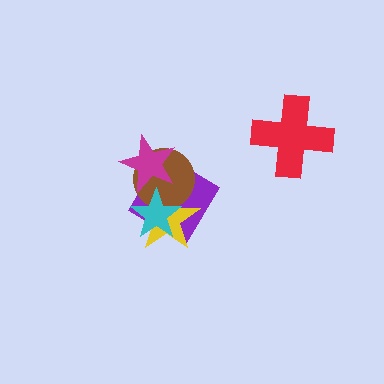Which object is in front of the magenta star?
The cyan star is in front of the magenta star.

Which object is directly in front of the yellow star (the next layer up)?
The brown circle is directly in front of the yellow star.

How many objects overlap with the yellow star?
4 objects overlap with the yellow star.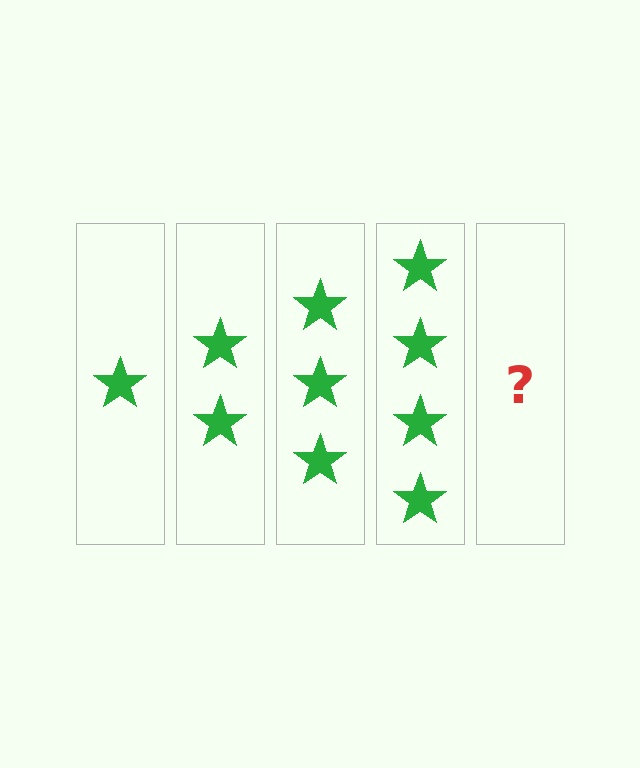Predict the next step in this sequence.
The next step is 5 stars.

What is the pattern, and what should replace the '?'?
The pattern is that each step adds one more star. The '?' should be 5 stars.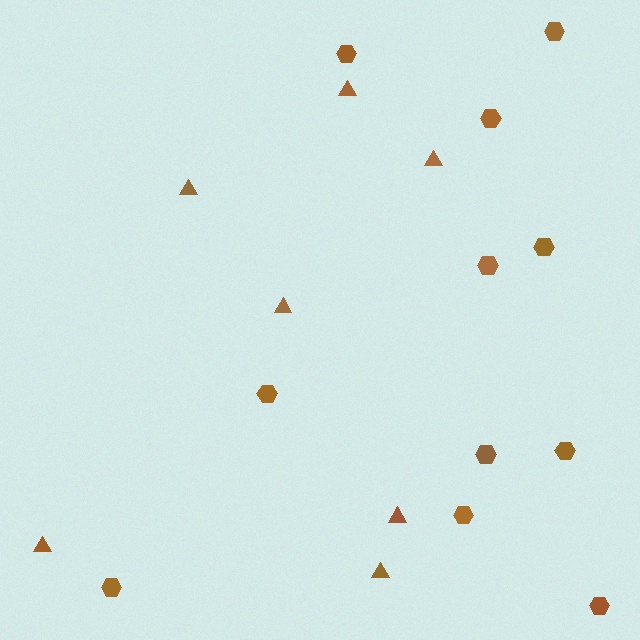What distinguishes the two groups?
There are 2 groups: one group of triangles (7) and one group of hexagons (11).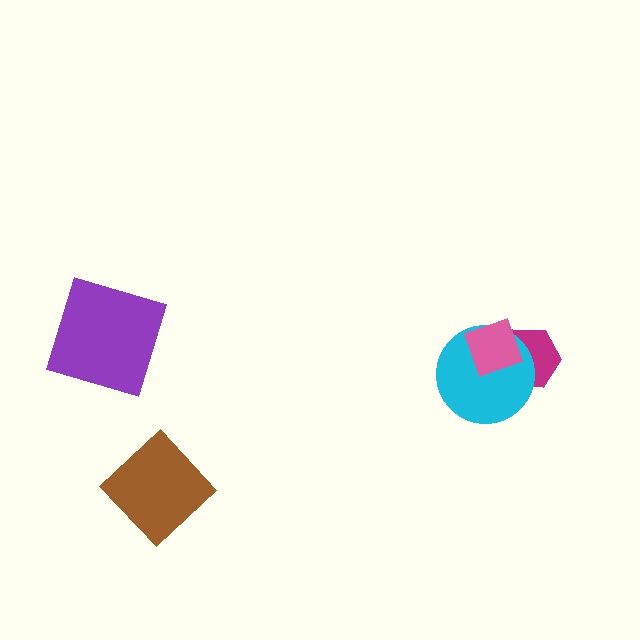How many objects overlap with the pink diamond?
2 objects overlap with the pink diamond.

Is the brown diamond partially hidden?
No, no other shape covers it.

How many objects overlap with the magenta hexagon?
2 objects overlap with the magenta hexagon.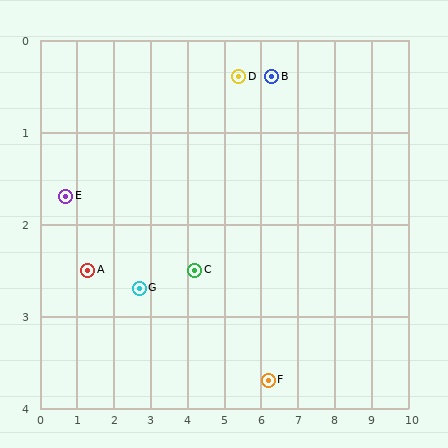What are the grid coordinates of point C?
Point C is at approximately (4.2, 2.5).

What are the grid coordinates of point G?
Point G is at approximately (2.7, 2.7).